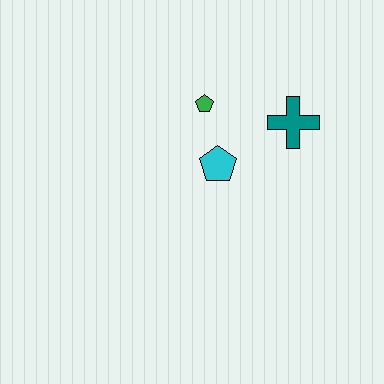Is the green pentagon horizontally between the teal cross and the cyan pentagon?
No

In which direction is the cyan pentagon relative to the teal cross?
The cyan pentagon is to the left of the teal cross.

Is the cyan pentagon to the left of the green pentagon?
No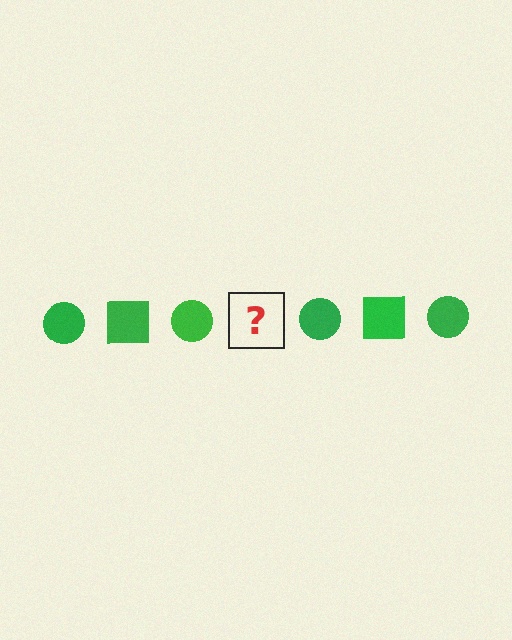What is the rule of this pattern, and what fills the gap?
The rule is that the pattern cycles through circle, square shapes in green. The gap should be filled with a green square.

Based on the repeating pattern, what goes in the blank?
The blank should be a green square.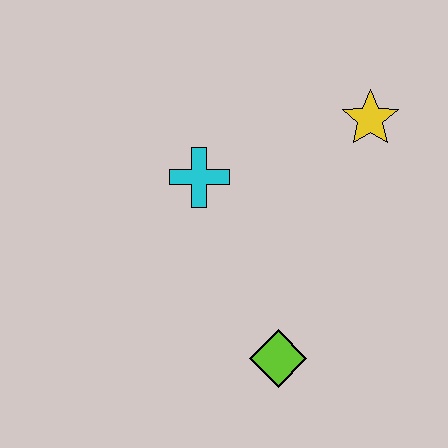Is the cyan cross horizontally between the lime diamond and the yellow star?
No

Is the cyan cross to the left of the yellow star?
Yes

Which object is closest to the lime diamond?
The cyan cross is closest to the lime diamond.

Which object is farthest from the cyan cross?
The lime diamond is farthest from the cyan cross.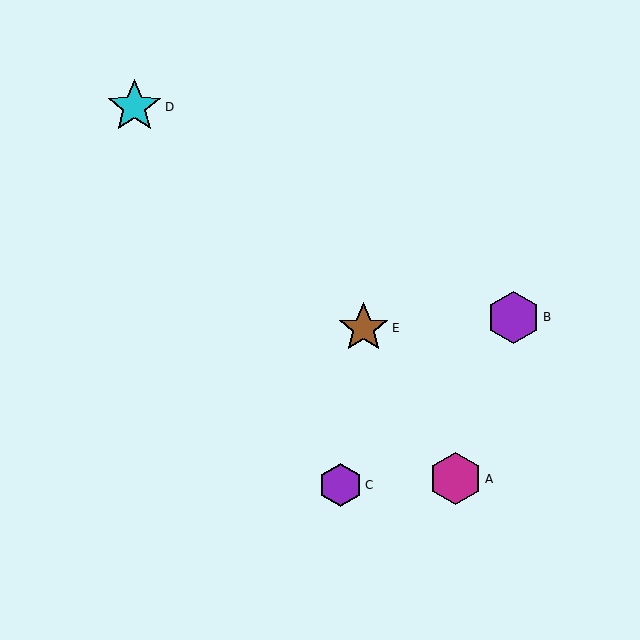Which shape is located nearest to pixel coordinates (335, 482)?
The purple hexagon (labeled C) at (341, 485) is nearest to that location.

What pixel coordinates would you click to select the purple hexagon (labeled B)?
Click at (513, 317) to select the purple hexagon B.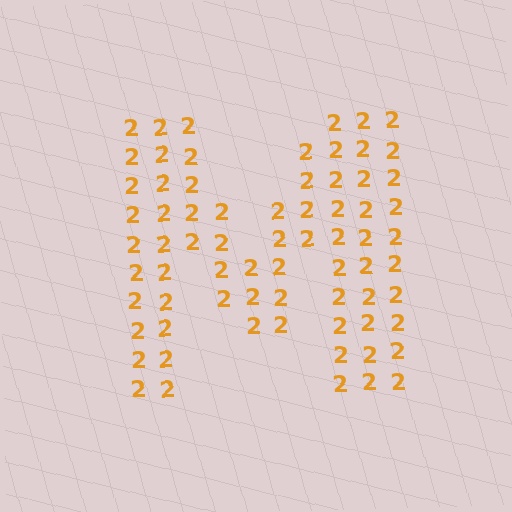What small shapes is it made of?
It is made of small digit 2's.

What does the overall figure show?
The overall figure shows the letter M.